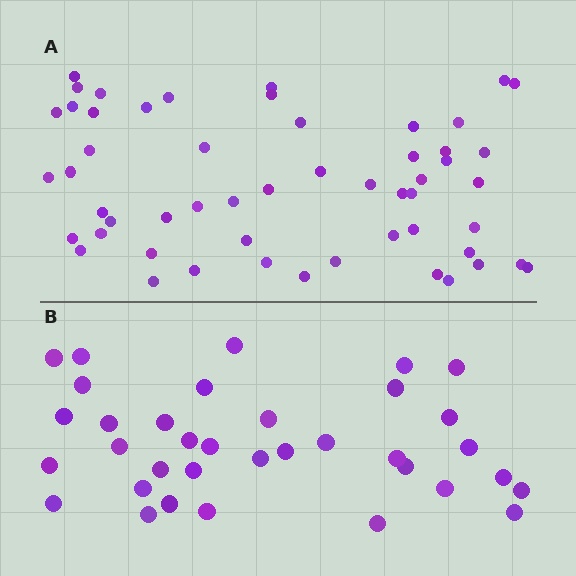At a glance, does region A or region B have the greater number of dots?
Region A (the top region) has more dots.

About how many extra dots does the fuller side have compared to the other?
Region A has approximately 20 more dots than region B.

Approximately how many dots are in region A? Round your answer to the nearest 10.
About 50 dots. (The exact count is 54, which rounds to 50.)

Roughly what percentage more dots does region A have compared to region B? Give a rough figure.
About 55% more.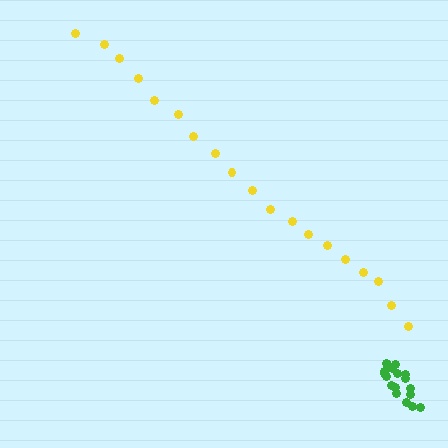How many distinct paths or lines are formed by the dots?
There are 2 distinct paths.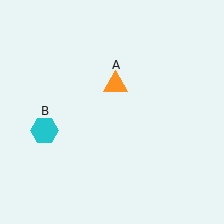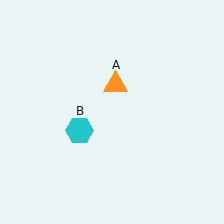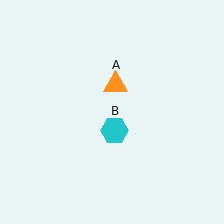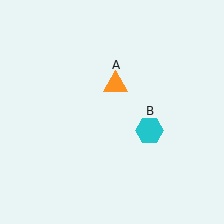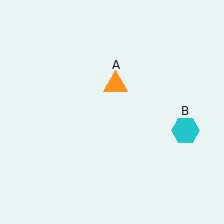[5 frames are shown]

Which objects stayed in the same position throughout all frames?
Orange triangle (object A) remained stationary.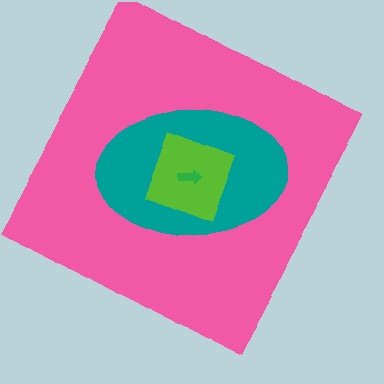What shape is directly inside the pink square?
The teal ellipse.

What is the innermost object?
The green arrow.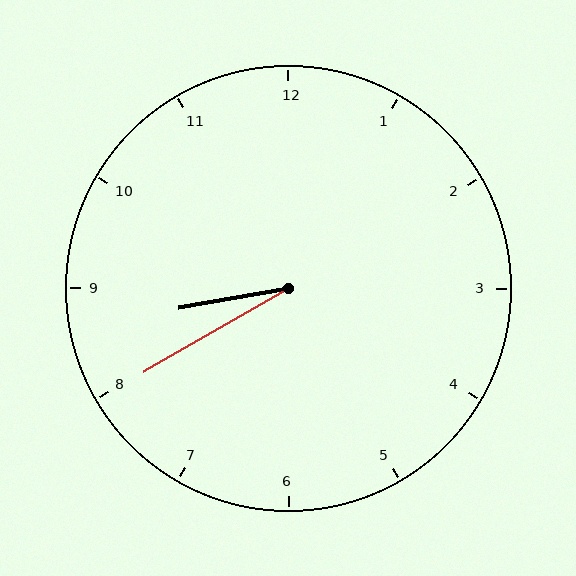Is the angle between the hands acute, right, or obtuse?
It is acute.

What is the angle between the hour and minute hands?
Approximately 20 degrees.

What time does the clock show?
8:40.